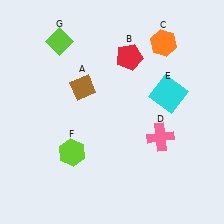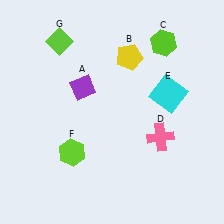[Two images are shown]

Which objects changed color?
A changed from brown to purple. B changed from red to yellow. C changed from orange to lime.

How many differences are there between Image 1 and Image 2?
There are 3 differences between the two images.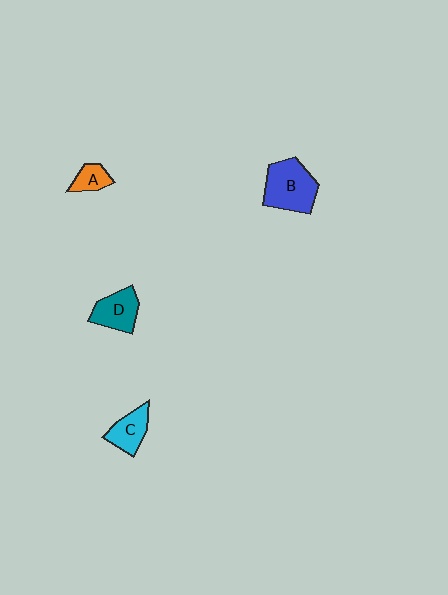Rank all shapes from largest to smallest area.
From largest to smallest: B (blue), D (teal), C (cyan), A (orange).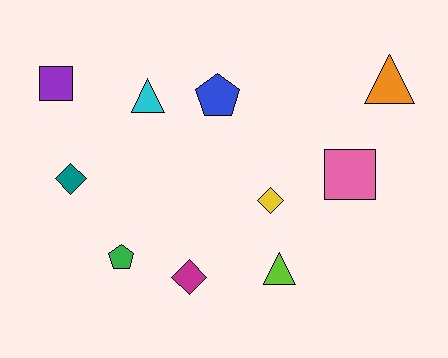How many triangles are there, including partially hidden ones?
There are 3 triangles.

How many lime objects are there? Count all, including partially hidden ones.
There is 1 lime object.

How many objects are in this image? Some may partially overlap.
There are 10 objects.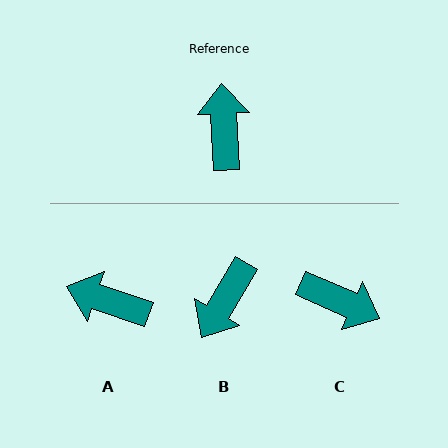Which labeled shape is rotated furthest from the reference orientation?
B, about 146 degrees away.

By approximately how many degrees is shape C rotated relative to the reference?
Approximately 117 degrees clockwise.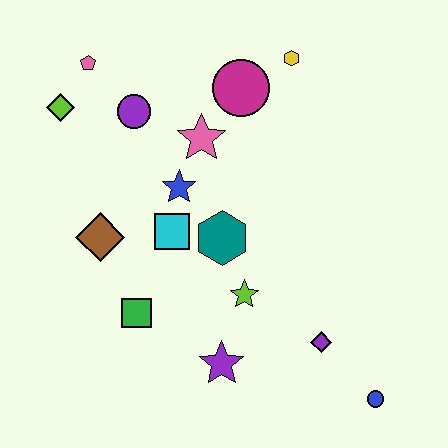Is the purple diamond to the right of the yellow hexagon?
Yes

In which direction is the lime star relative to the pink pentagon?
The lime star is below the pink pentagon.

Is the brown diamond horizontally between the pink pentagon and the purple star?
Yes